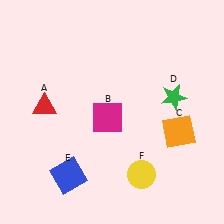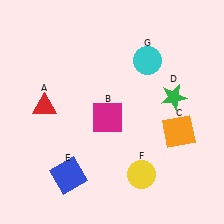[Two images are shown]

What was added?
A cyan circle (G) was added in Image 2.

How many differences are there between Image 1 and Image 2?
There is 1 difference between the two images.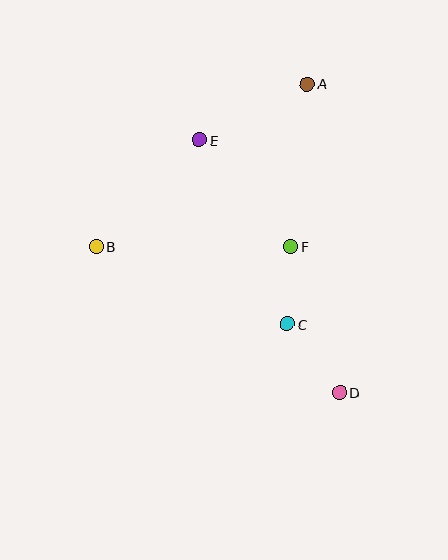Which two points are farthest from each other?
Points A and D are farthest from each other.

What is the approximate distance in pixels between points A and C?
The distance between A and C is approximately 241 pixels.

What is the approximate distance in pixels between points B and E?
The distance between B and E is approximately 148 pixels.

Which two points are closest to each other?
Points C and F are closest to each other.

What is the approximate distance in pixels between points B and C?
The distance between B and C is approximately 206 pixels.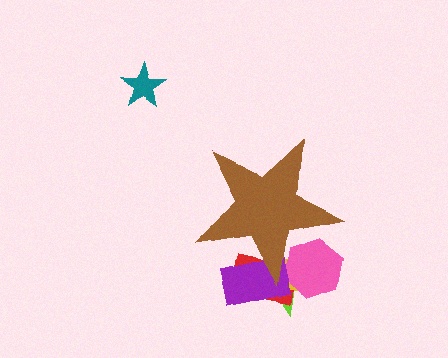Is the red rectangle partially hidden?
Yes, the red rectangle is partially hidden behind the brown star.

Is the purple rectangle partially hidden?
Yes, the purple rectangle is partially hidden behind the brown star.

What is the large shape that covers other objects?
A brown star.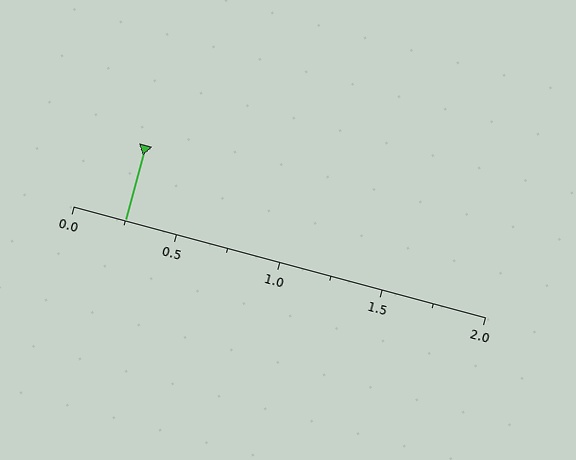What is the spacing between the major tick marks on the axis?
The major ticks are spaced 0.5 apart.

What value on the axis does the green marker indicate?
The marker indicates approximately 0.25.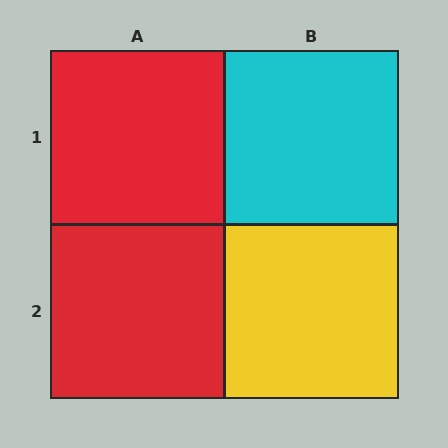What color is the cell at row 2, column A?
Red.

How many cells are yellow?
1 cell is yellow.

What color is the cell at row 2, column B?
Yellow.